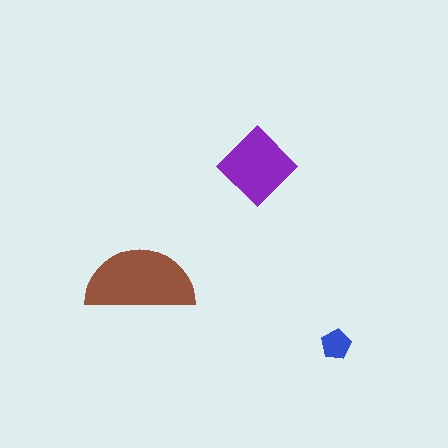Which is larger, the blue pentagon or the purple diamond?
The purple diamond.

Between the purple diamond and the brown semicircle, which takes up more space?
The brown semicircle.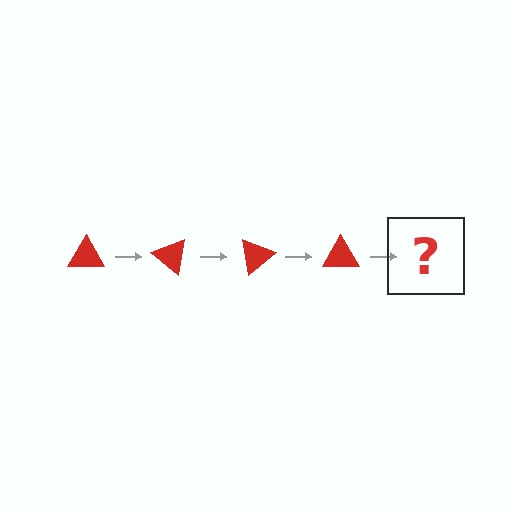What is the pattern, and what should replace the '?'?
The pattern is that the triangle rotates 40 degrees each step. The '?' should be a red triangle rotated 160 degrees.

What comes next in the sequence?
The next element should be a red triangle rotated 160 degrees.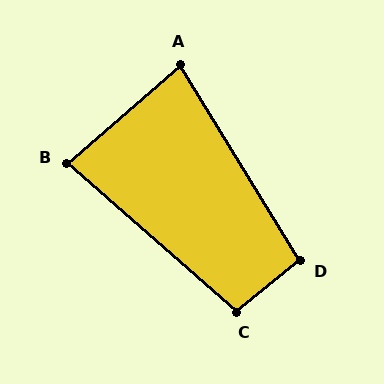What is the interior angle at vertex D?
Approximately 98 degrees (obtuse).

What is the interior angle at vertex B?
Approximately 82 degrees (acute).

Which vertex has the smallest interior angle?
A, at approximately 80 degrees.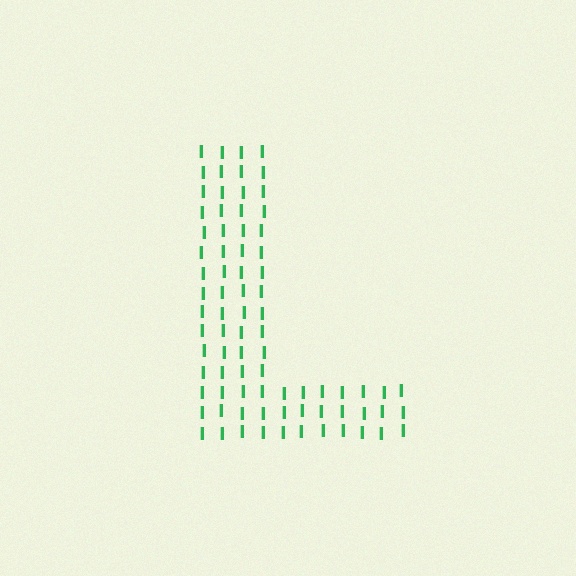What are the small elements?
The small elements are letter I's.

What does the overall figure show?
The overall figure shows the letter L.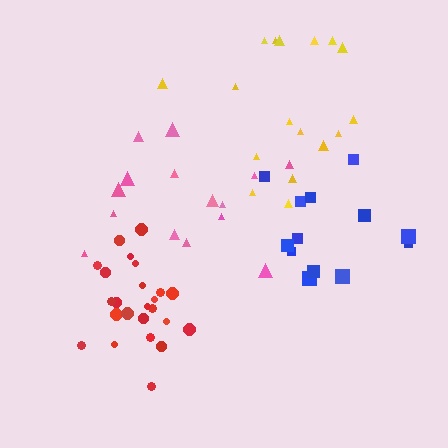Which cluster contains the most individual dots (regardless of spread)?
Red (24).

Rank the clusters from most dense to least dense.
red, yellow, blue, pink.